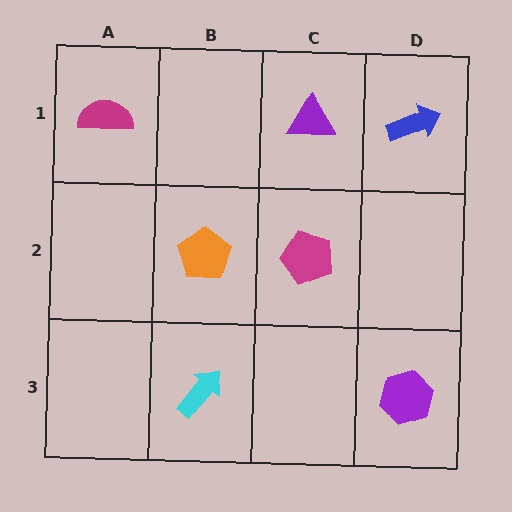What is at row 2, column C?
A magenta pentagon.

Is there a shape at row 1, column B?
No, that cell is empty.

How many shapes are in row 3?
2 shapes.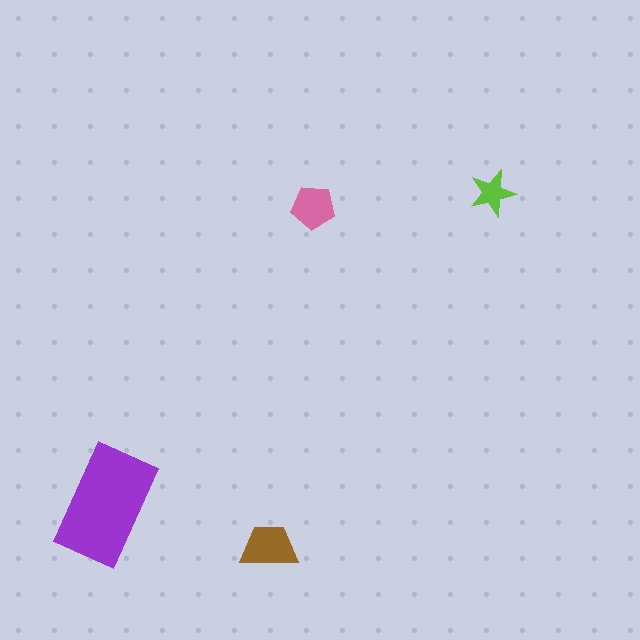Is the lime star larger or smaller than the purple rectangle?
Smaller.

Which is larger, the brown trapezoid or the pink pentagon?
The brown trapezoid.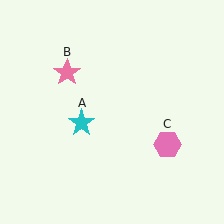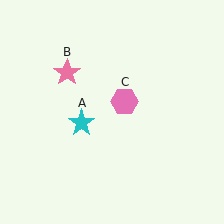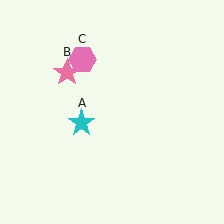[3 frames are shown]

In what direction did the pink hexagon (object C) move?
The pink hexagon (object C) moved up and to the left.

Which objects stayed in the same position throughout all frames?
Cyan star (object A) and pink star (object B) remained stationary.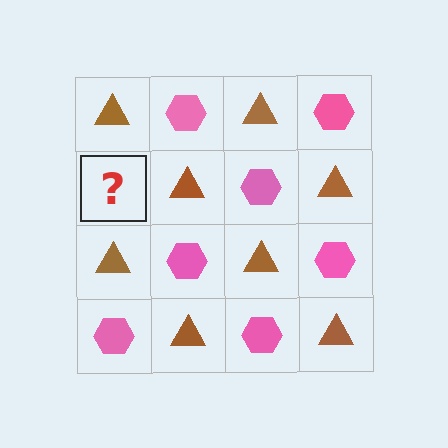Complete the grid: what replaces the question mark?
The question mark should be replaced with a pink hexagon.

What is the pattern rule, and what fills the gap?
The rule is that it alternates brown triangle and pink hexagon in a checkerboard pattern. The gap should be filled with a pink hexagon.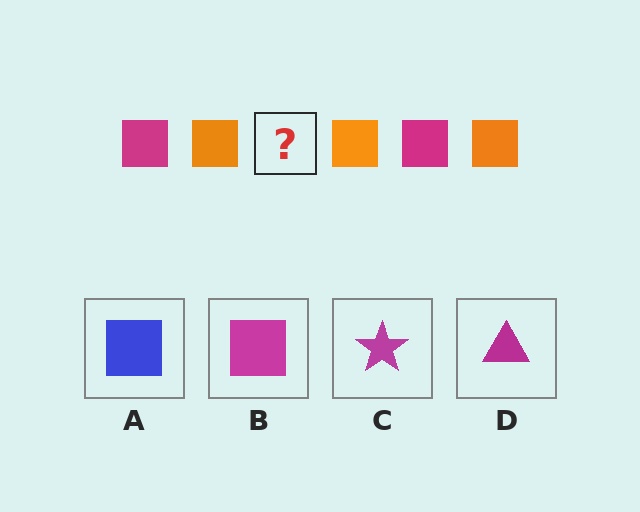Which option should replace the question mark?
Option B.